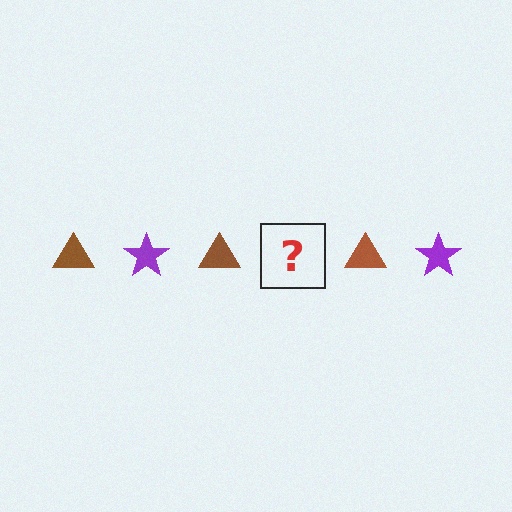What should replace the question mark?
The question mark should be replaced with a purple star.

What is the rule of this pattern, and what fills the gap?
The rule is that the pattern alternates between brown triangle and purple star. The gap should be filled with a purple star.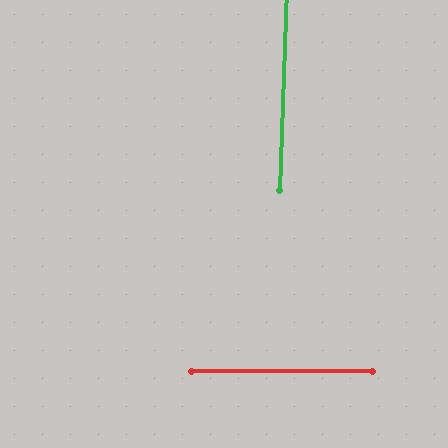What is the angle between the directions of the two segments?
Approximately 88 degrees.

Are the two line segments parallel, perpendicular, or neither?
Perpendicular — they meet at approximately 88°.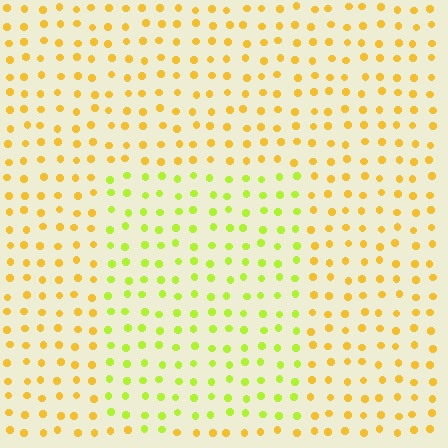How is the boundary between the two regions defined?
The boundary is defined purely by a slight shift in hue (about 38 degrees). Spacing, size, and orientation are identical on both sides.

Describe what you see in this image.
The image is filled with small yellow elements in a uniform arrangement. A rectangle-shaped region is visible where the elements are tinted to a slightly different hue, forming a subtle color boundary.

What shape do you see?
I see a rectangle.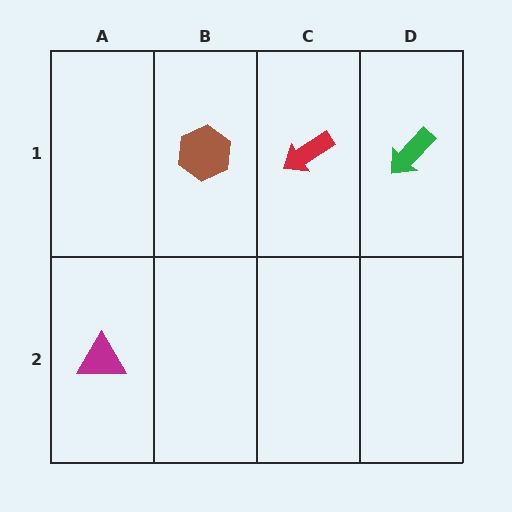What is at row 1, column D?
A green arrow.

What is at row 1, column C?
A red arrow.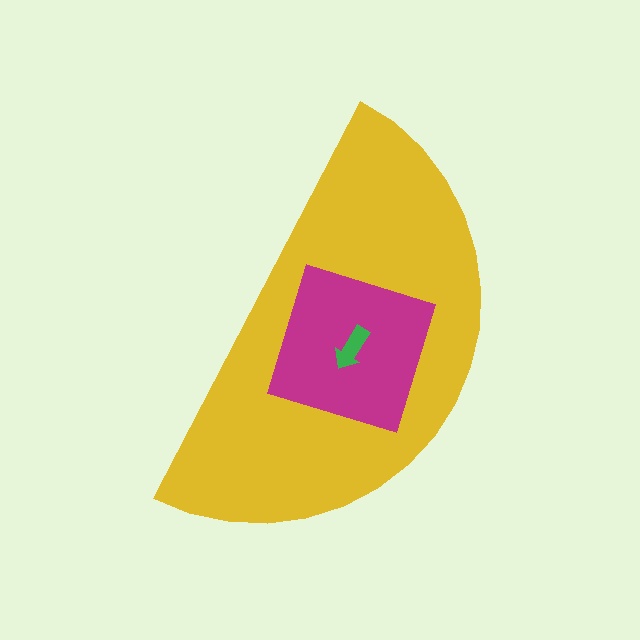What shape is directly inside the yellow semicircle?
The magenta diamond.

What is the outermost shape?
The yellow semicircle.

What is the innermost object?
The green arrow.